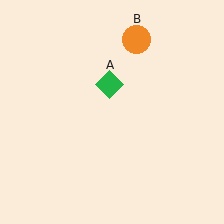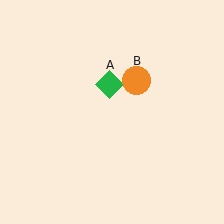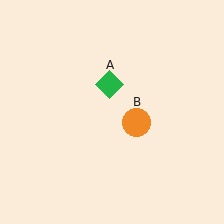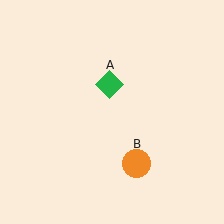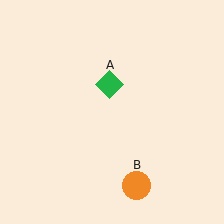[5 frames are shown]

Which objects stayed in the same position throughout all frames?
Green diamond (object A) remained stationary.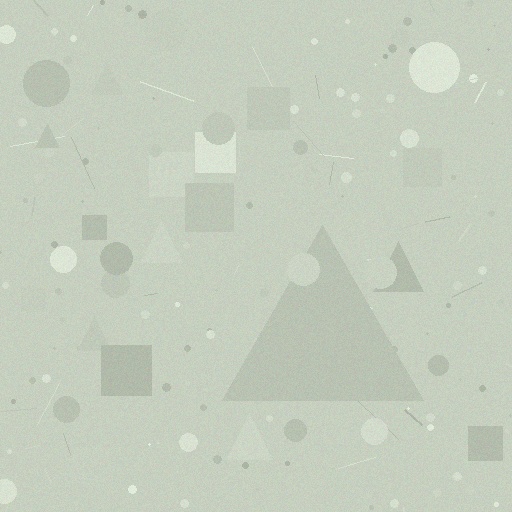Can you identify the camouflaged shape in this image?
The camouflaged shape is a triangle.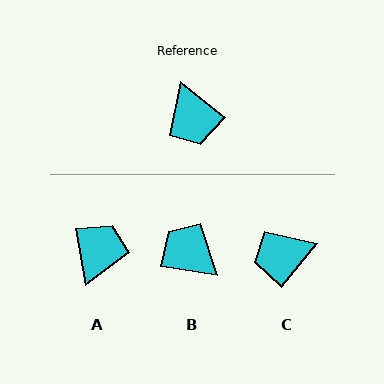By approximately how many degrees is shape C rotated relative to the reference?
Approximately 91 degrees clockwise.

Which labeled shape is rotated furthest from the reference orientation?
B, about 151 degrees away.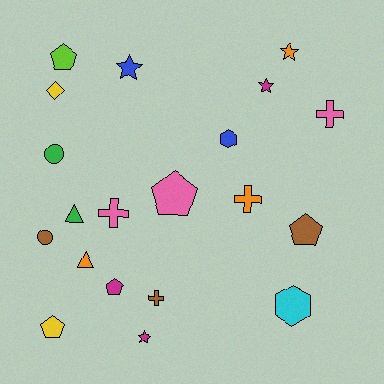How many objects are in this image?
There are 20 objects.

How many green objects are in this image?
There are 2 green objects.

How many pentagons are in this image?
There are 5 pentagons.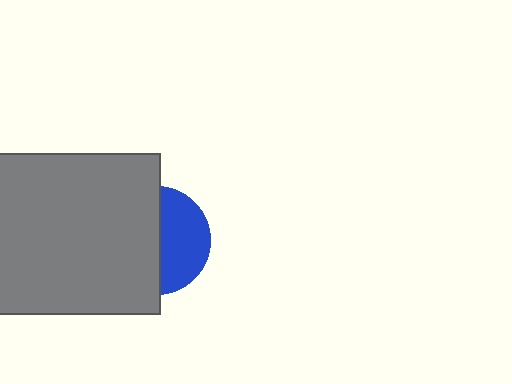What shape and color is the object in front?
The object in front is a gray rectangle.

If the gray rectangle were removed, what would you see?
You would see the complete blue circle.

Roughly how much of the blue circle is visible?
A small part of it is visible (roughly 44%).